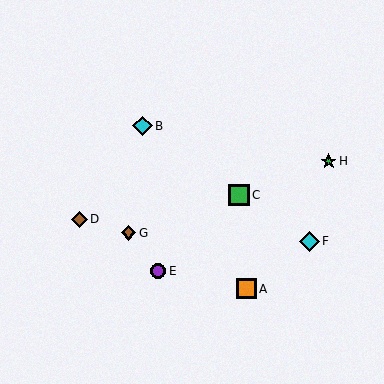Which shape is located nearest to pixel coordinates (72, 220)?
The brown diamond (labeled D) at (79, 219) is nearest to that location.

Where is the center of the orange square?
The center of the orange square is at (246, 289).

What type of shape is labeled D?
Shape D is a brown diamond.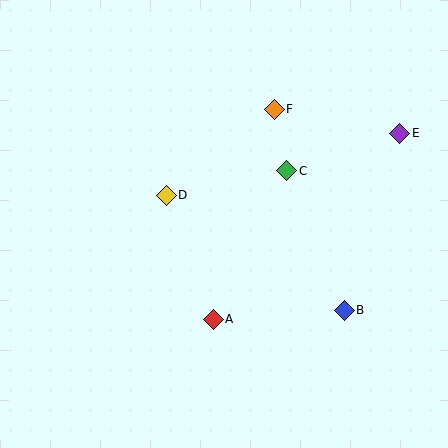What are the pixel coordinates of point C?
Point C is at (287, 171).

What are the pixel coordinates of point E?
Point E is at (400, 133).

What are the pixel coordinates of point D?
Point D is at (166, 195).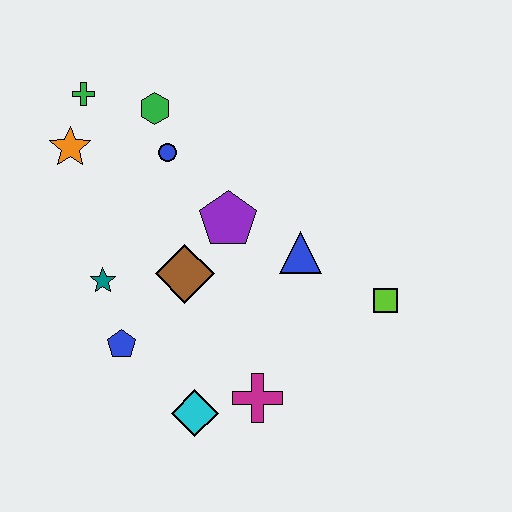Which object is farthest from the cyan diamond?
The green cross is farthest from the cyan diamond.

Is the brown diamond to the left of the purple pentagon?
Yes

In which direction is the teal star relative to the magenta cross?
The teal star is to the left of the magenta cross.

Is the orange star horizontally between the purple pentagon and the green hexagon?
No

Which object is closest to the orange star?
The green cross is closest to the orange star.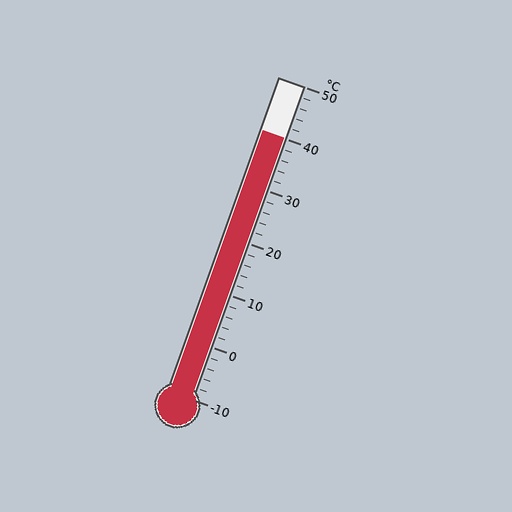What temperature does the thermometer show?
The thermometer shows approximately 40°C.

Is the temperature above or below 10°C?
The temperature is above 10°C.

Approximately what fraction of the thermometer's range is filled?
The thermometer is filled to approximately 85% of its range.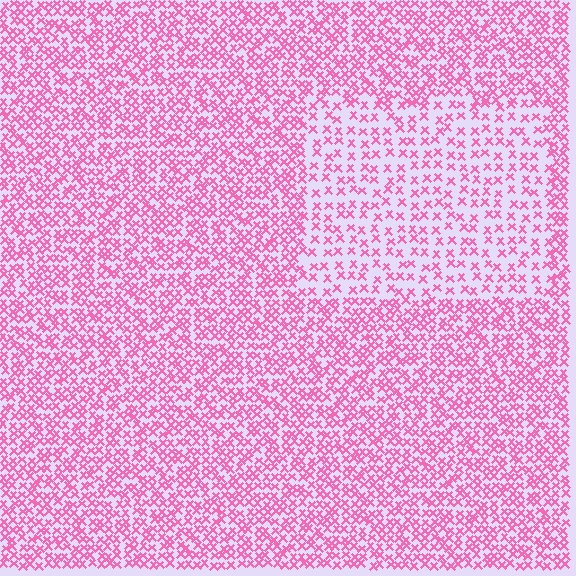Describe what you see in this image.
The image contains small pink elements arranged at two different densities. A rectangle-shaped region is visible where the elements are less densely packed than the surrounding area.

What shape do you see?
I see a rectangle.